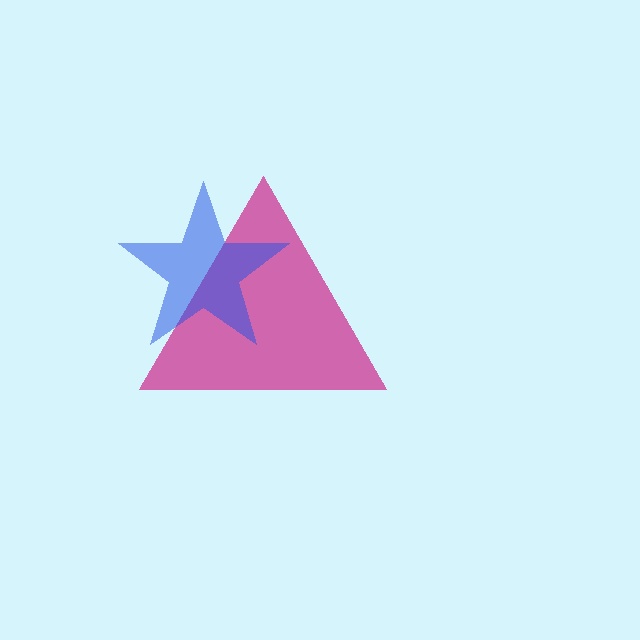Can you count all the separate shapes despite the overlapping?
Yes, there are 2 separate shapes.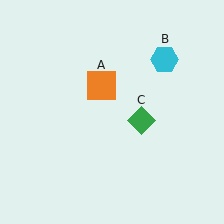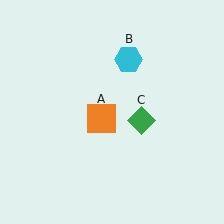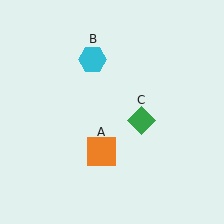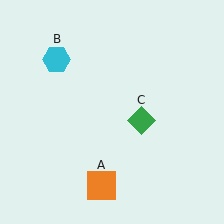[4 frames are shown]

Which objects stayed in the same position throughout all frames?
Green diamond (object C) remained stationary.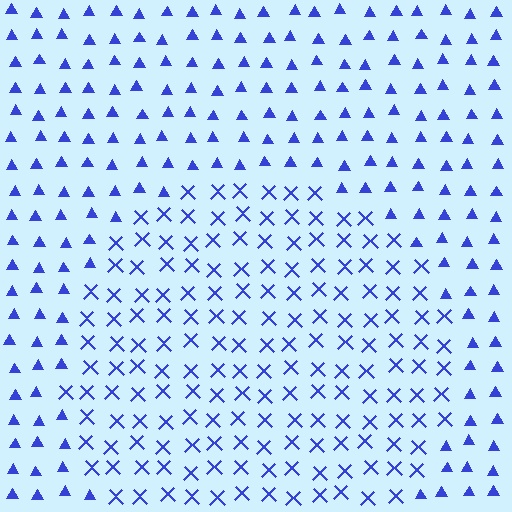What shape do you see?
I see a circle.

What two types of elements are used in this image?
The image uses X marks inside the circle region and triangles outside it.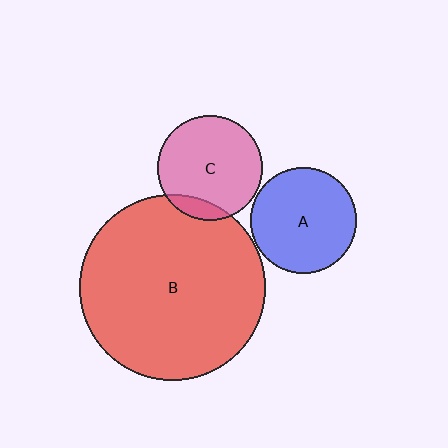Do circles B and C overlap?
Yes.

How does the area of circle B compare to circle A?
Approximately 3.1 times.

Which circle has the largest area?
Circle B (red).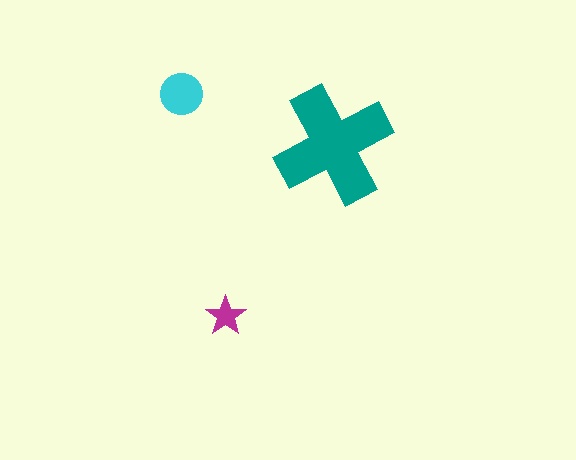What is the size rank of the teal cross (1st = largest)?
1st.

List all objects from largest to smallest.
The teal cross, the cyan circle, the magenta star.